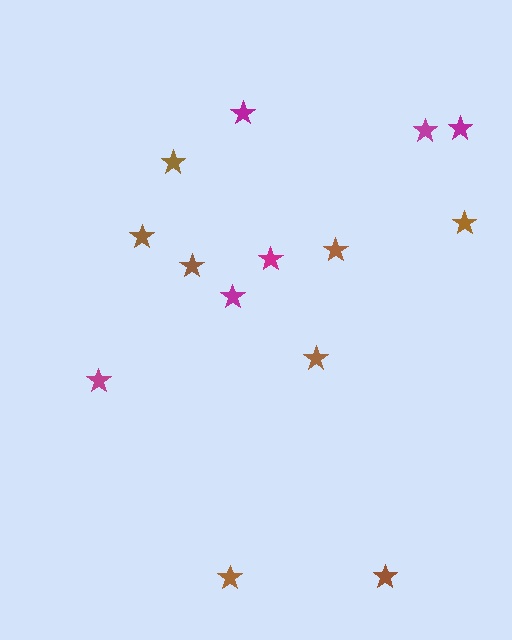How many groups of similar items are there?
There are 2 groups: one group of brown stars (8) and one group of magenta stars (6).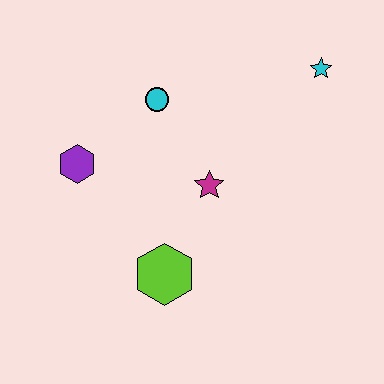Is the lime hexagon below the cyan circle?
Yes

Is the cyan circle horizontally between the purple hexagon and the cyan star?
Yes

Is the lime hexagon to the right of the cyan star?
No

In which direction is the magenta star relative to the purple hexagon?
The magenta star is to the right of the purple hexagon.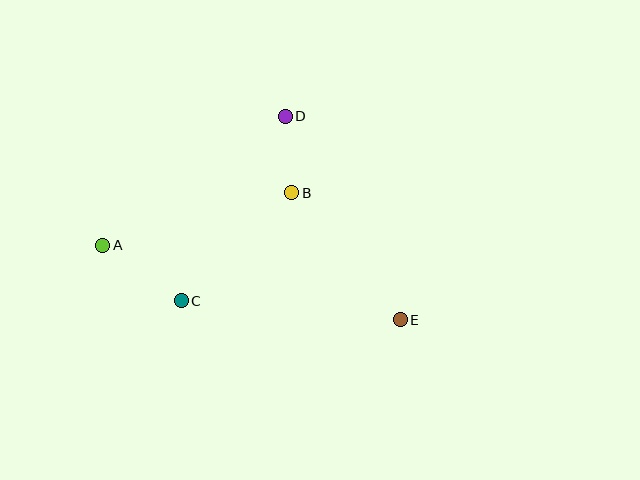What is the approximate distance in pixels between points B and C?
The distance between B and C is approximately 154 pixels.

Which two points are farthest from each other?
Points A and E are farthest from each other.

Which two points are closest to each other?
Points B and D are closest to each other.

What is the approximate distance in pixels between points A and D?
The distance between A and D is approximately 223 pixels.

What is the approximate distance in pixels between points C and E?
The distance between C and E is approximately 220 pixels.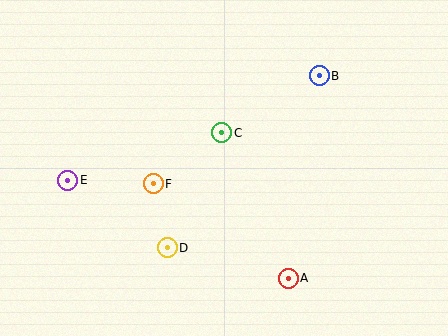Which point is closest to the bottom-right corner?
Point A is closest to the bottom-right corner.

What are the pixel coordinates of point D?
Point D is at (167, 248).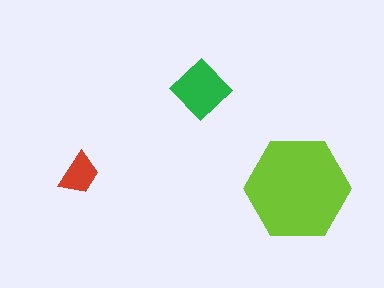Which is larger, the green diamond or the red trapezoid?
The green diamond.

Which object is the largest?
The lime hexagon.